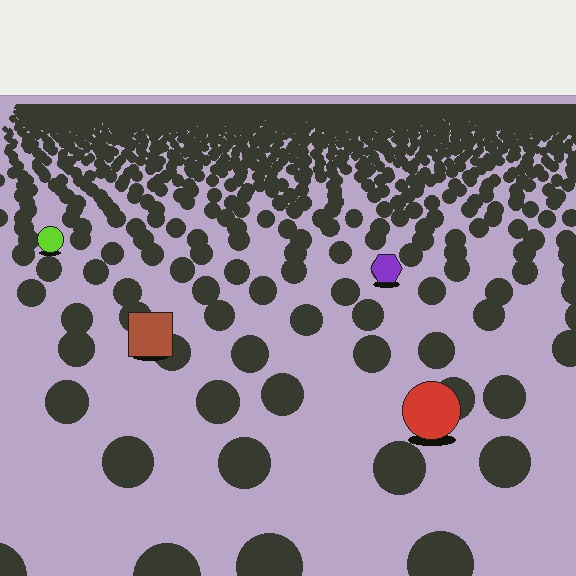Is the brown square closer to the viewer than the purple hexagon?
Yes. The brown square is closer — you can tell from the texture gradient: the ground texture is coarser near it.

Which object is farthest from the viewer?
The lime circle is farthest from the viewer. It appears smaller and the ground texture around it is denser.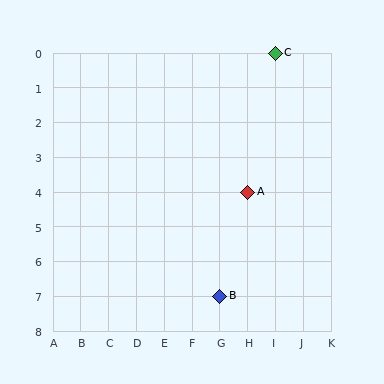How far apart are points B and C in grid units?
Points B and C are 2 columns and 7 rows apart (about 7.3 grid units diagonally).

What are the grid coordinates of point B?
Point B is at grid coordinates (G, 7).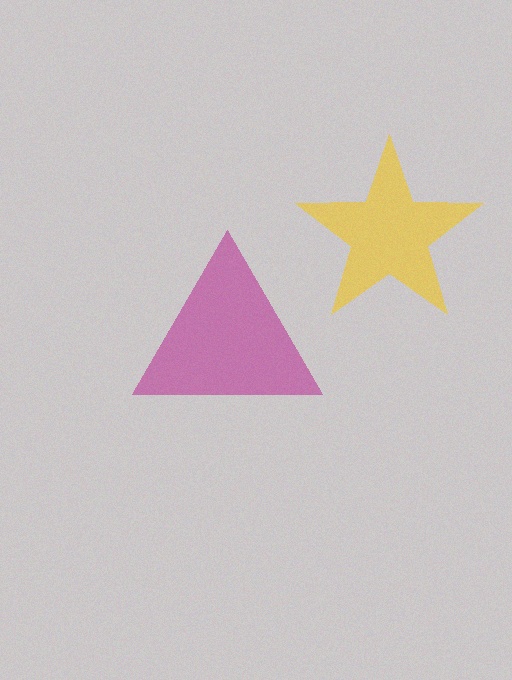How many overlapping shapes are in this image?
There are 2 overlapping shapes in the image.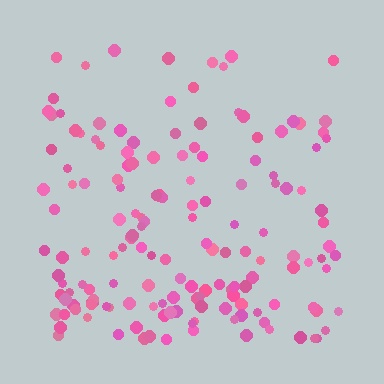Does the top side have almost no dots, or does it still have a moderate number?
Still a moderate number, just noticeably fewer than the bottom.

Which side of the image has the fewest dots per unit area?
The top.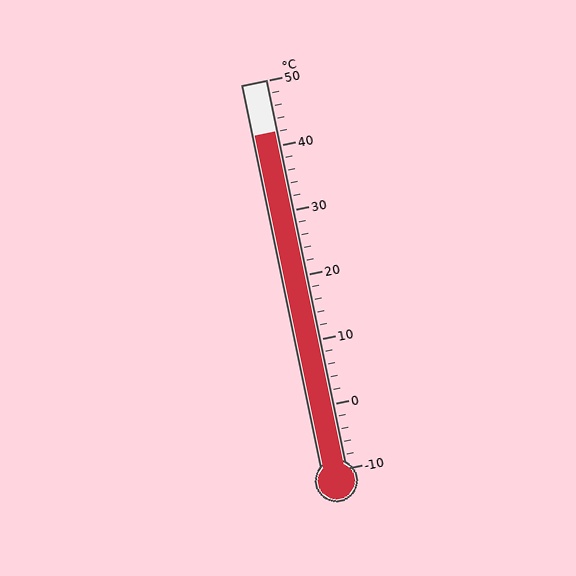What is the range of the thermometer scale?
The thermometer scale ranges from -10°C to 50°C.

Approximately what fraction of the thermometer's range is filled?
The thermometer is filled to approximately 85% of its range.